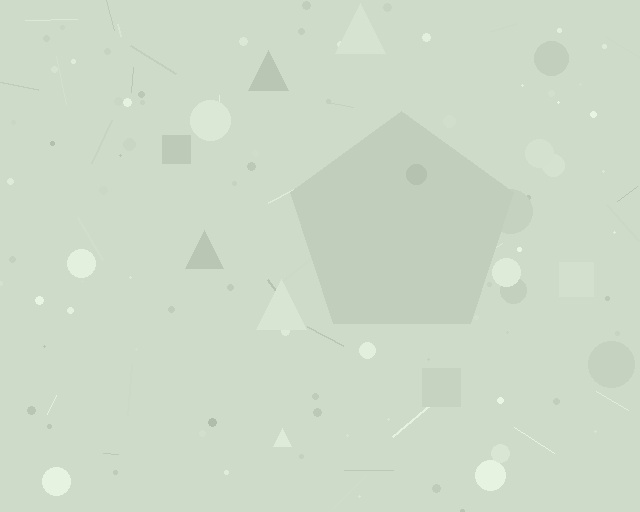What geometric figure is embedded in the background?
A pentagon is embedded in the background.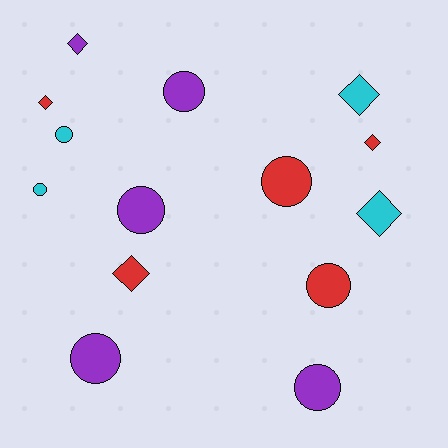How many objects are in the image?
There are 14 objects.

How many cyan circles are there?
There are 2 cyan circles.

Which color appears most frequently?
Red, with 5 objects.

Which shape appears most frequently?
Circle, with 8 objects.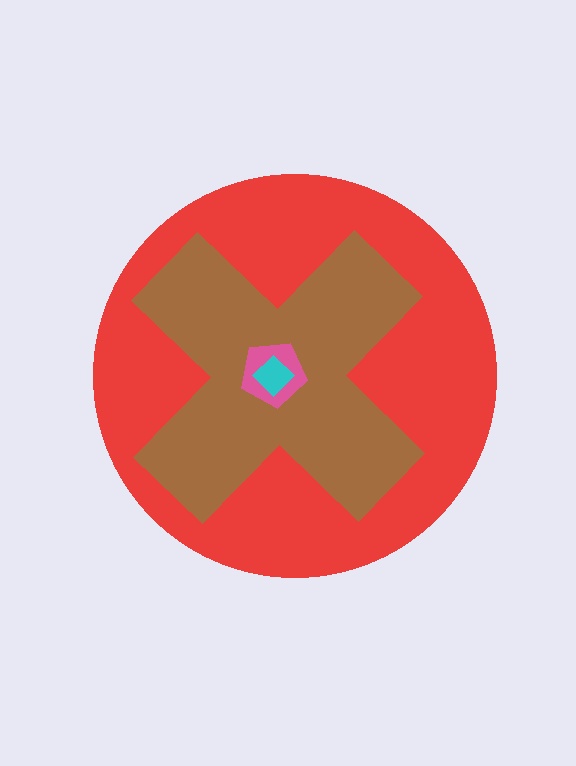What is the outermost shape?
The red circle.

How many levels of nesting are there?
4.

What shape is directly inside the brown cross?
The pink pentagon.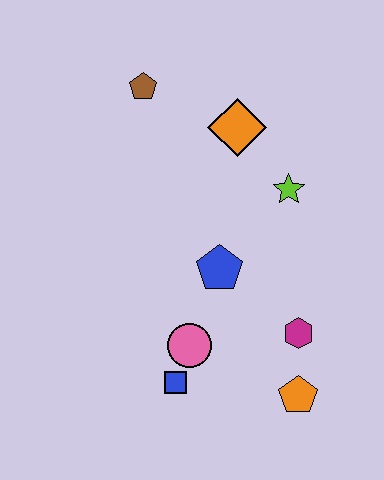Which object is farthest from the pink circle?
The brown pentagon is farthest from the pink circle.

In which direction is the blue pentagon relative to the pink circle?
The blue pentagon is above the pink circle.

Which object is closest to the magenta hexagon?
The orange pentagon is closest to the magenta hexagon.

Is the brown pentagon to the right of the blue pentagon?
No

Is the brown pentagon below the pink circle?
No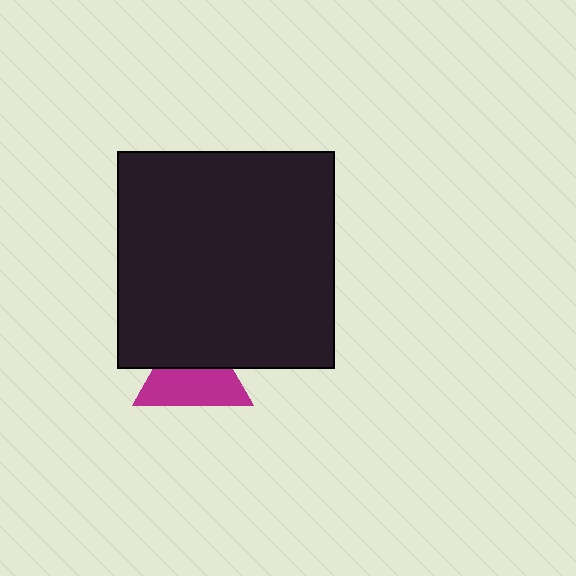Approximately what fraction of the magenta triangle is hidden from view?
Roughly 44% of the magenta triangle is hidden behind the black square.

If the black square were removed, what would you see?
You would see the complete magenta triangle.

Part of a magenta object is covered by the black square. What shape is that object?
It is a triangle.